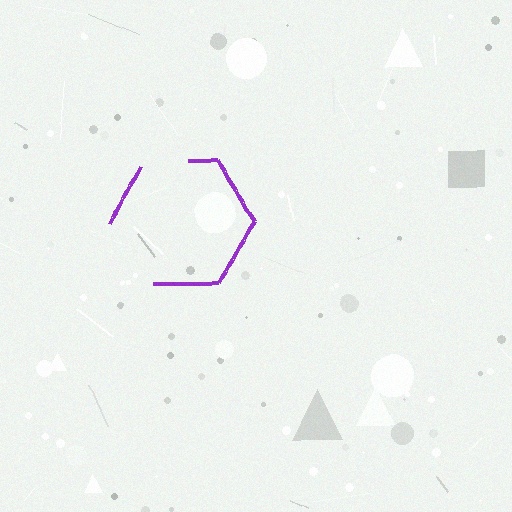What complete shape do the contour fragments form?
The contour fragments form a hexagon.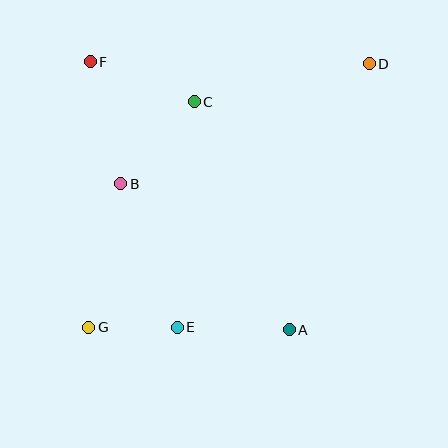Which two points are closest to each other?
Points E and G are closest to each other.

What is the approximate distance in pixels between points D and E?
The distance between D and E is approximately 326 pixels.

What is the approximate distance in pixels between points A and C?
The distance between A and C is approximately 247 pixels.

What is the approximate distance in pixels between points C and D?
The distance between C and D is approximately 179 pixels.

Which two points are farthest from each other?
Points D and G are farthest from each other.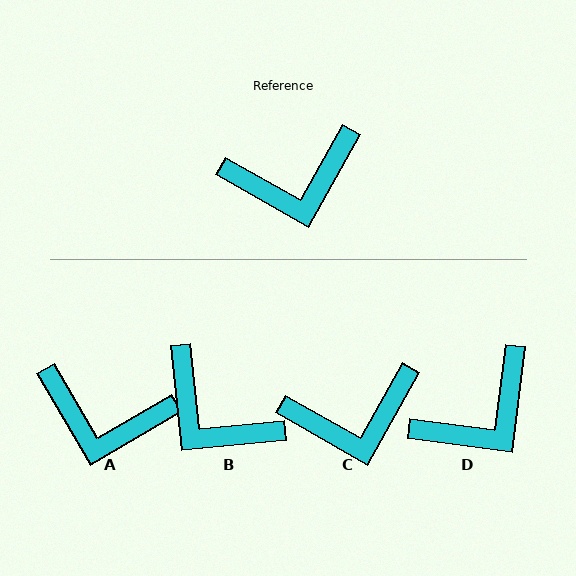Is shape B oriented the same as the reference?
No, it is off by about 55 degrees.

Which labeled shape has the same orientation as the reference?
C.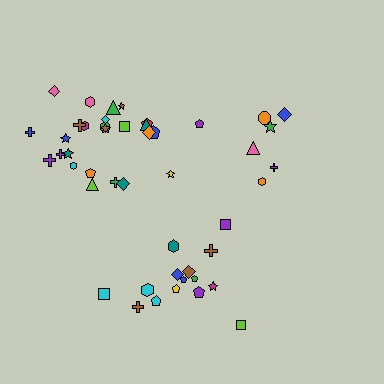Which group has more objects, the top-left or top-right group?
The top-left group.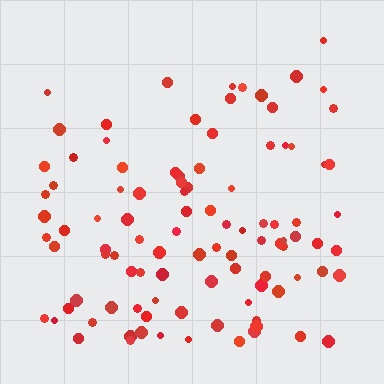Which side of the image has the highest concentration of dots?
The bottom.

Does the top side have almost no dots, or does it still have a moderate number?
Still a moderate number, just noticeably fewer than the bottom.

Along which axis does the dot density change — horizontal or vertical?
Vertical.